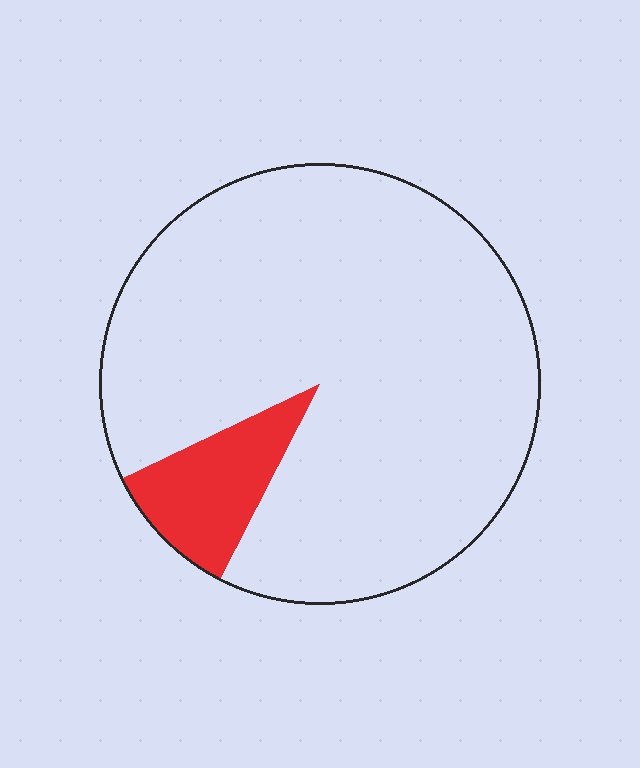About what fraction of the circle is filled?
About one tenth (1/10).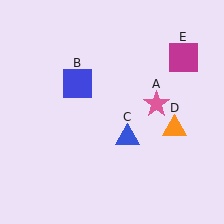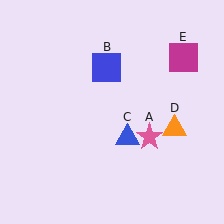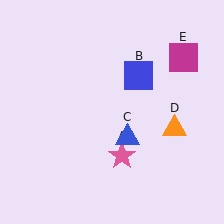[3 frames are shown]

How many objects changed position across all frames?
2 objects changed position: pink star (object A), blue square (object B).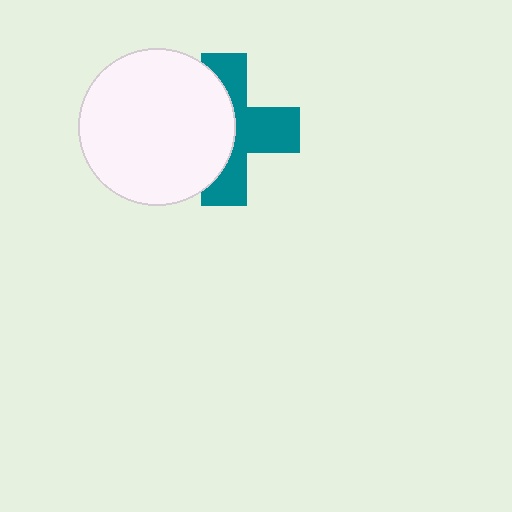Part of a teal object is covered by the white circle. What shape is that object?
It is a cross.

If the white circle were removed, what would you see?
You would see the complete teal cross.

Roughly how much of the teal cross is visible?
About half of it is visible (roughly 53%).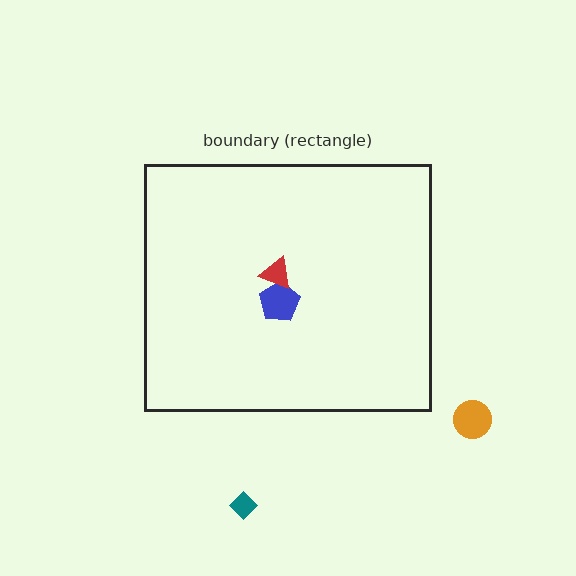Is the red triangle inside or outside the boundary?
Inside.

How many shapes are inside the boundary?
2 inside, 2 outside.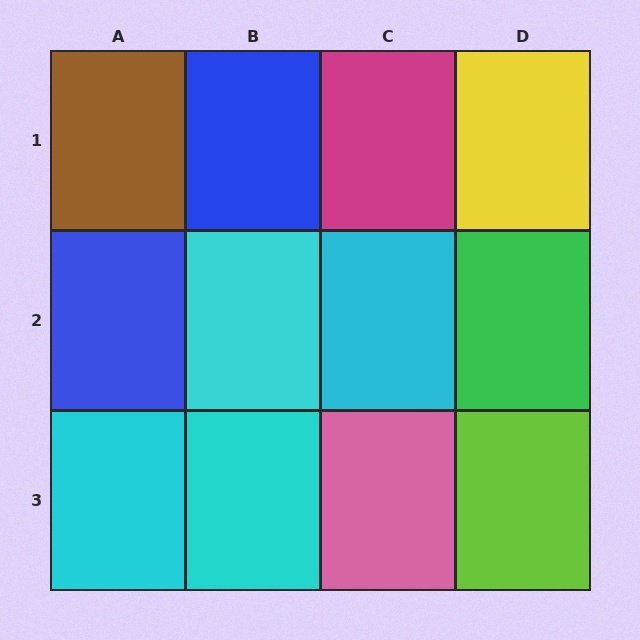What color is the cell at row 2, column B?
Cyan.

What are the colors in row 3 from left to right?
Cyan, cyan, pink, lime.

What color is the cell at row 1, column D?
Yellow.